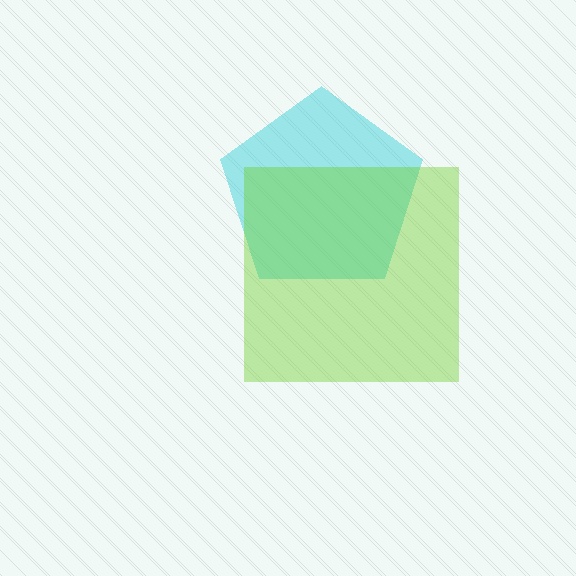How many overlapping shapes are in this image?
There are 2 overlapping shapes in the image.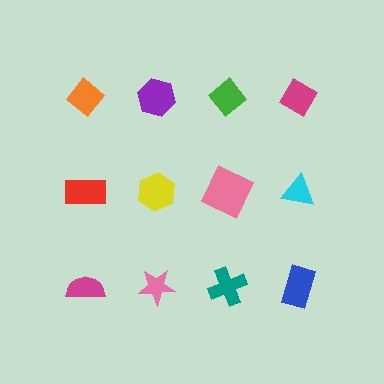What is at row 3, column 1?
A magenta semicircle.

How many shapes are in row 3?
4 shapes.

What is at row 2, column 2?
A yellow hexagon.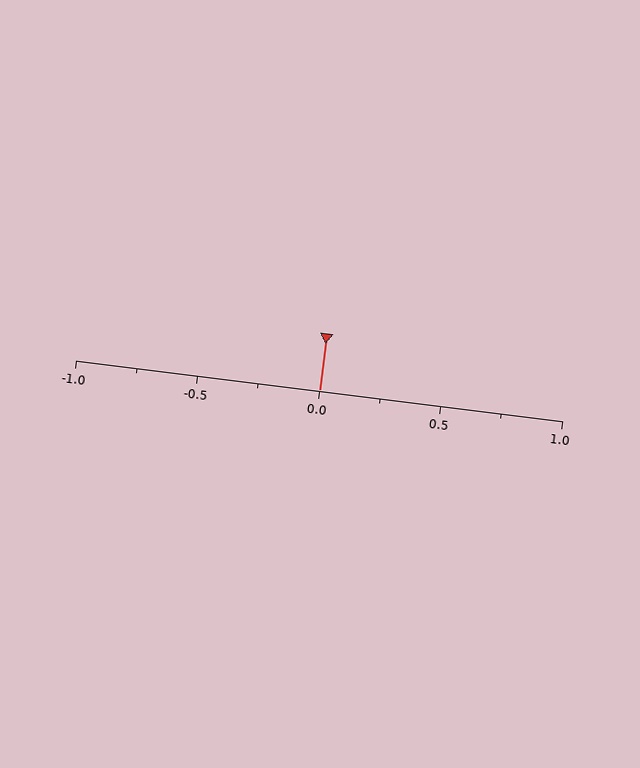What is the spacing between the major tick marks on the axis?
The major ticks are spaced 0.5 apart.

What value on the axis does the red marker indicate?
The marker indicates approximately 0.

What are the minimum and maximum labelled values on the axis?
The axis runs from -1.0 to 1.0.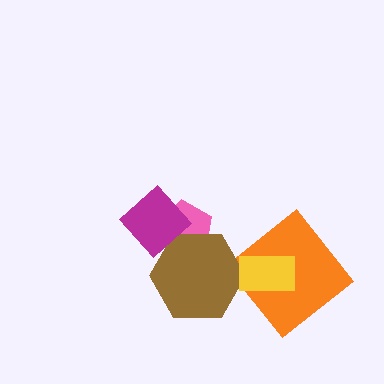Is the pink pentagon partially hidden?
Yes, it is partially covered by another shape.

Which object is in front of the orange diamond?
The yellow rectangle is in front of the orange diamond.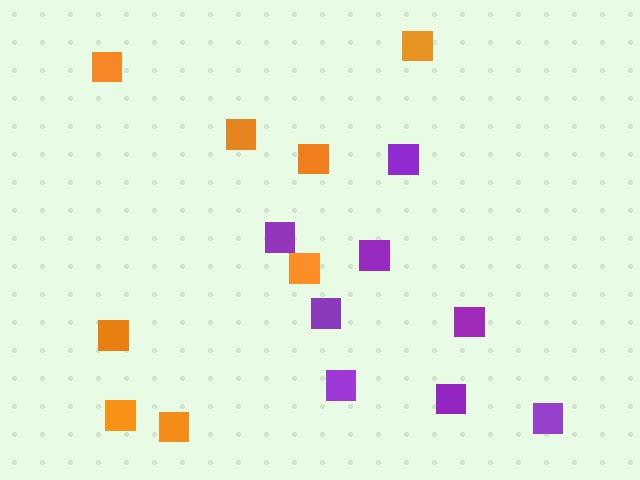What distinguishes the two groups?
There are 2 groups: one group of purple squares (8) and one group of orange squares (8).